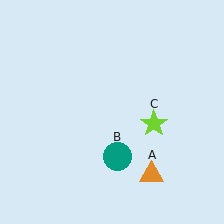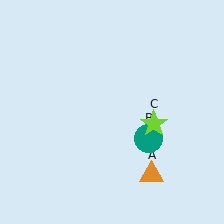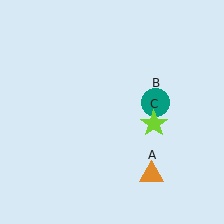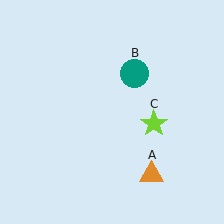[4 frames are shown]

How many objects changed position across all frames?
1 object changed position: teal circle (object B).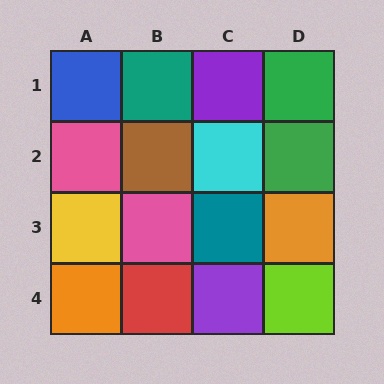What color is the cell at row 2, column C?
Cyan.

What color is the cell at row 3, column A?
Yellow.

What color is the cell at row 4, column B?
Red.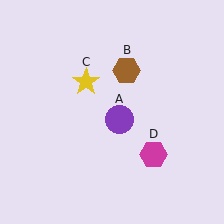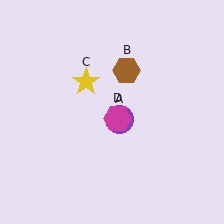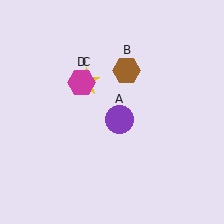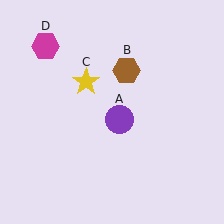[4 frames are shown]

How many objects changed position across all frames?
1 object changed position: magenta hexagon (object D).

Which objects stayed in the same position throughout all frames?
Purple circle (object A) and brown hexagon (object B) and yellow star (object C) remained stationary.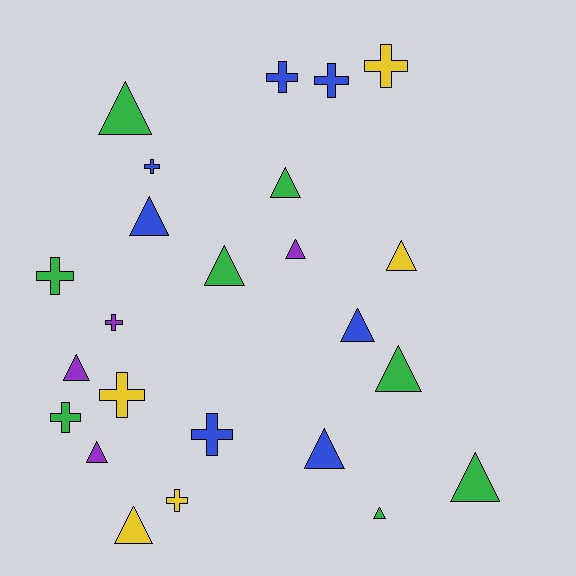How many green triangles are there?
There are 6 green triangles.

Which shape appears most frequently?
Triangle, with 14 objects.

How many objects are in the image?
There are 24 objects.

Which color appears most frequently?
Green, with 8 objects.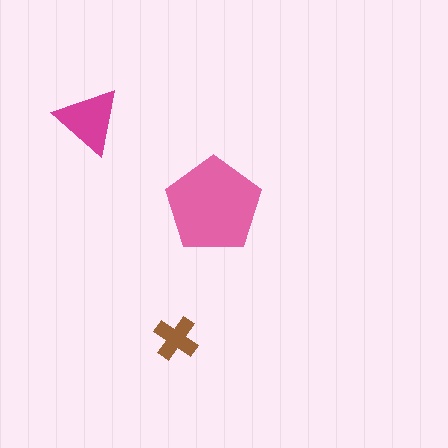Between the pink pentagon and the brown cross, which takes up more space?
The pink pentagon.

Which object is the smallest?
The brown cross.